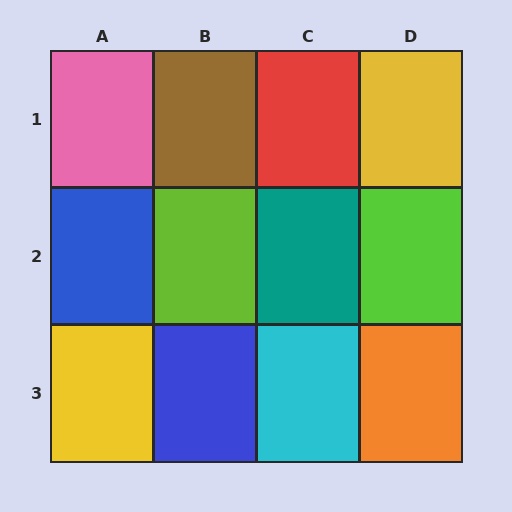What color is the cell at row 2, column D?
Lime.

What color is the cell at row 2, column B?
Lime.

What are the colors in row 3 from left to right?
Yellow, blue, cyan, orange.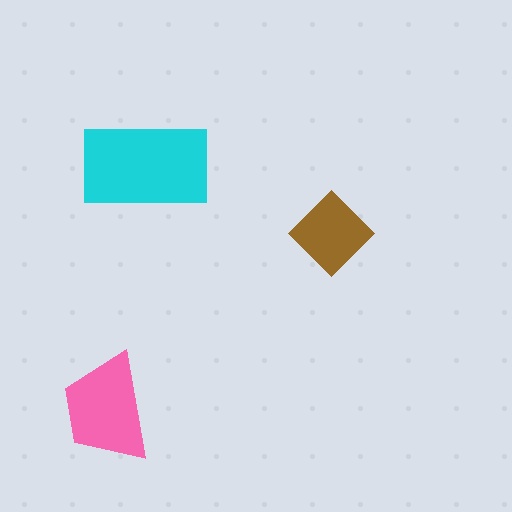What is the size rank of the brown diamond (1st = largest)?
3rd.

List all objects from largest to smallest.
The cyan rectangle, the pink trapezoid, the brown diamond.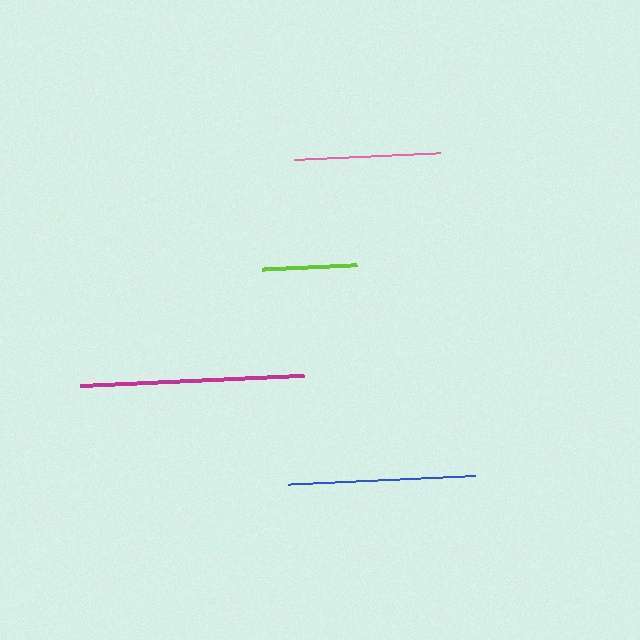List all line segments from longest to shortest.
From longest to shortest: magenta, blue, pink, lime.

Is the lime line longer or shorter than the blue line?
The blue line is longer than the lime line.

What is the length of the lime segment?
The lime segment is approximately 95 pixels long.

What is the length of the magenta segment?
The magenta segment is approximately 224 pixels long.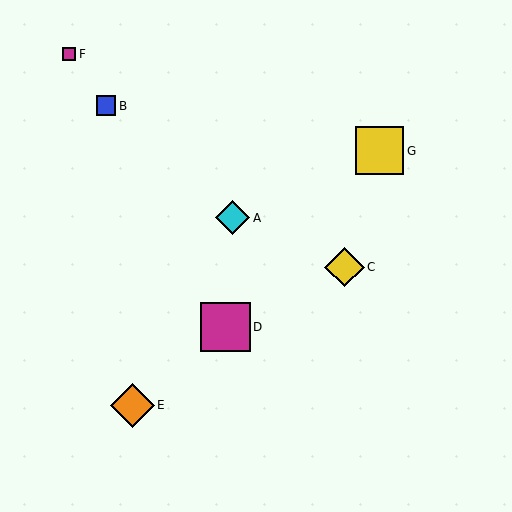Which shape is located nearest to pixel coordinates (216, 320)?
The magenta square (labeled D) at (225, 327) is nearest to that location.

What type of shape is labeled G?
Shape G is a yellow square.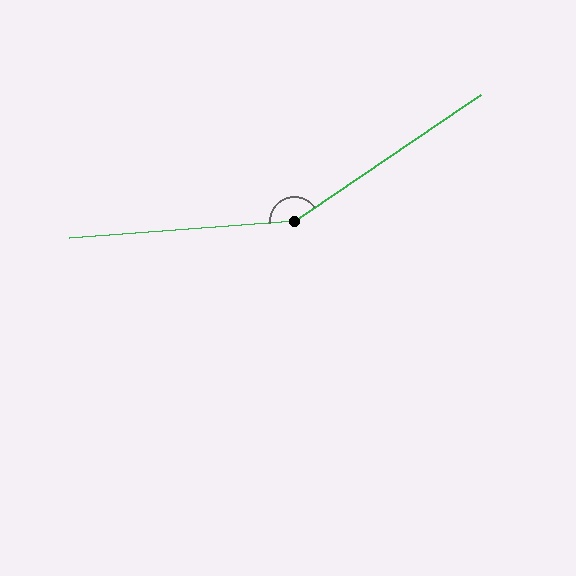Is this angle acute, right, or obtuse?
It is obtuse.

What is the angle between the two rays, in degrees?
Approximately 150 degrees.